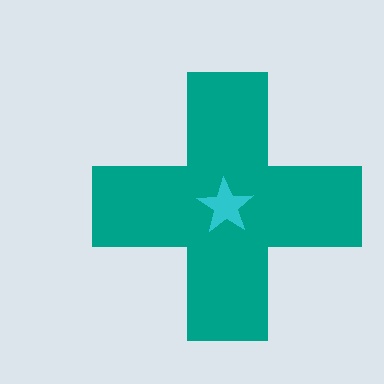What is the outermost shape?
The teal cross.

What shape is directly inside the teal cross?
The cyan star.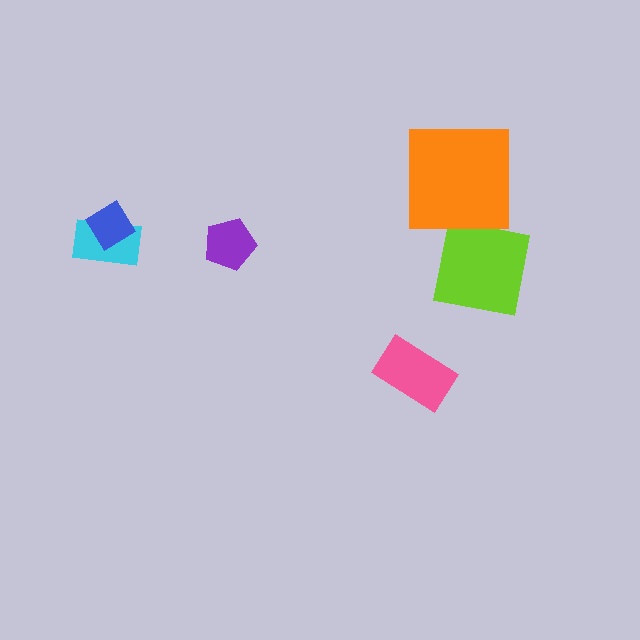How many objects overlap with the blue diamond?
1 object overlaps with the blue diamond.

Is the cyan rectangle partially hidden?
Yes, it is partially covered by another shape.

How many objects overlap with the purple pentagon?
0 objects overlap with the purple pentagon.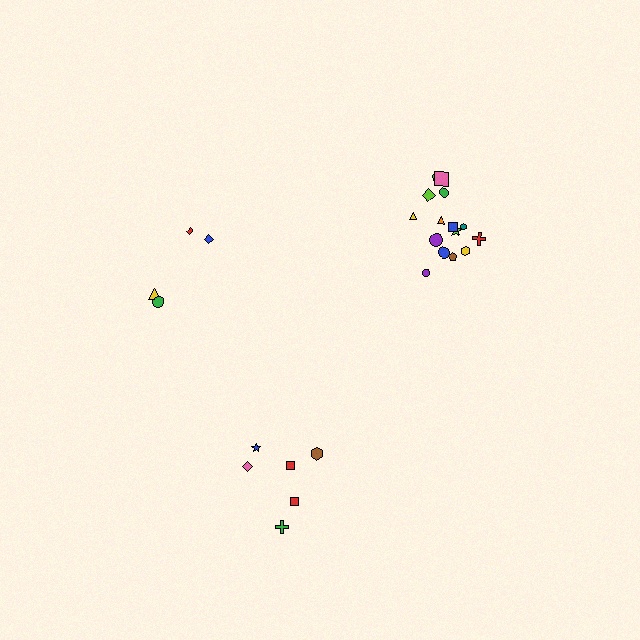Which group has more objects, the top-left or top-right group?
The top-right group.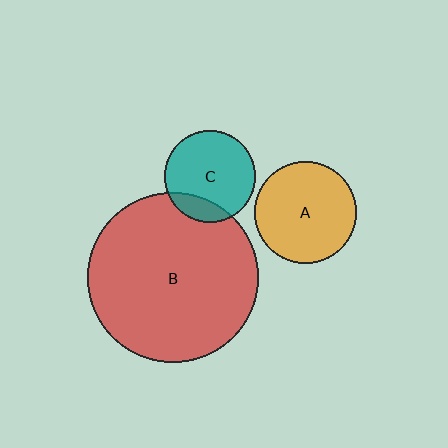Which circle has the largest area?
Circle B (red).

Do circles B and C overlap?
Yes.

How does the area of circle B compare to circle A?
Approximately 2.8 times.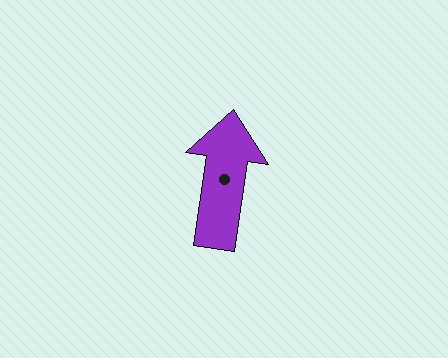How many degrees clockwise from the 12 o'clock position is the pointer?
Approximately 8 degrees.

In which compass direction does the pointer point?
North.